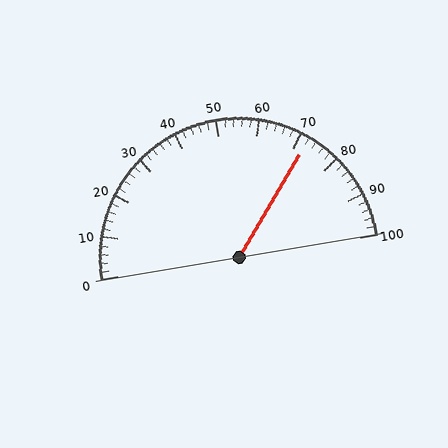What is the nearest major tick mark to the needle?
The nearest major tick mark is 70.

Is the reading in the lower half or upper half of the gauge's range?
The reading is in the upper half of the range (0 to 100).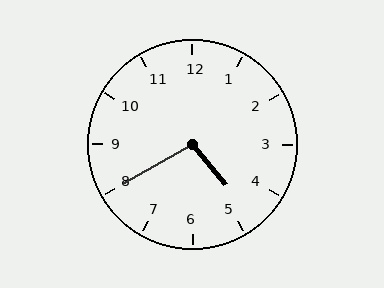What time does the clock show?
4:40.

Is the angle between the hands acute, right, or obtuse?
It is obtuse.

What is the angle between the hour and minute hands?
Approximately 100 degrees.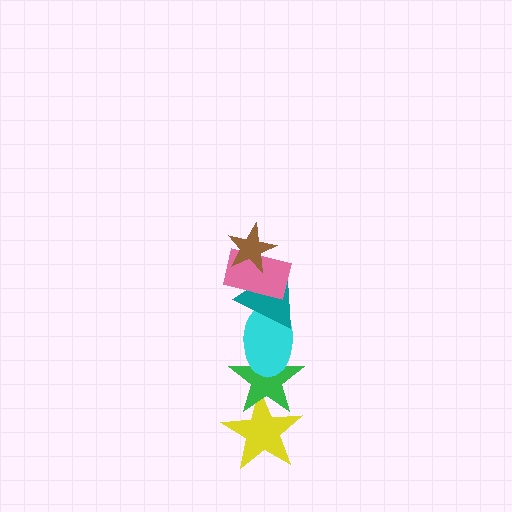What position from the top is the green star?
The green star is 5th from the top.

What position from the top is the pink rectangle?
The pink rectangle is 2nd from the top.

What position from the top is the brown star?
The brown star is 1st from the top.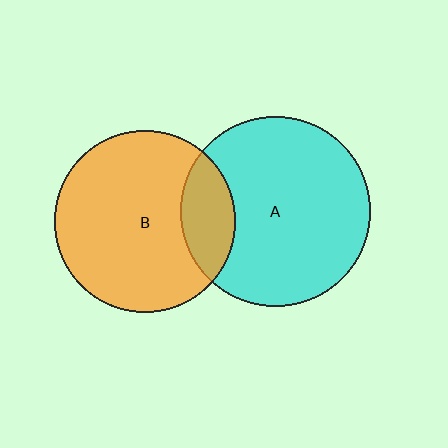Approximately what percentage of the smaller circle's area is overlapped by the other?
Approximately 20%.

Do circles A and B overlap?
Yes.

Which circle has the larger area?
Circle A (cyan).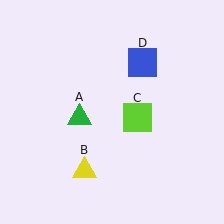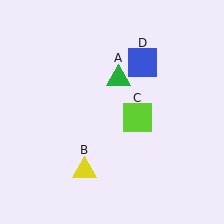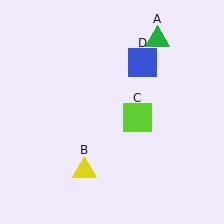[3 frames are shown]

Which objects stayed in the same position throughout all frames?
Yellow triangle (object B) and lime square (object C) and blue square (object D) remained stationary.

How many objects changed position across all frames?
1 object changed position: green triangle (object A).